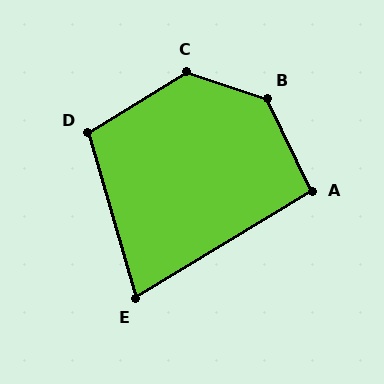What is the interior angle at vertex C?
Approximately 130 degrees (obtuse).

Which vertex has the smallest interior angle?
E, at approximately 75 degrees.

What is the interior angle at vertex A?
Approximately 95 degrees (obtuse).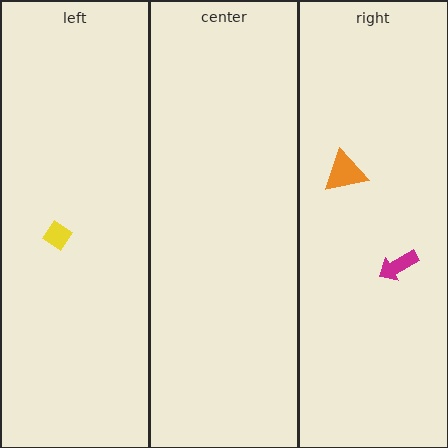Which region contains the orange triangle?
The right region.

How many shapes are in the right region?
2.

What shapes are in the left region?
The yellow diamond.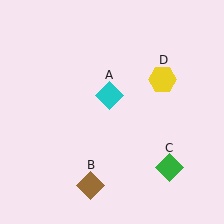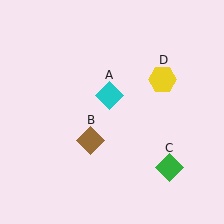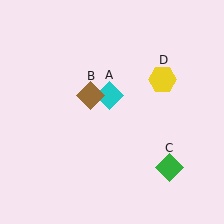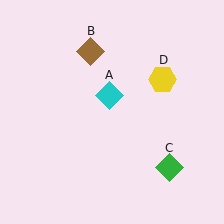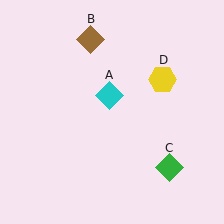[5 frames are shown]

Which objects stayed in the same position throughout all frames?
Cyan diamond (object A) and green diamond (object C) and yellow hexagon (object D) remained stationary.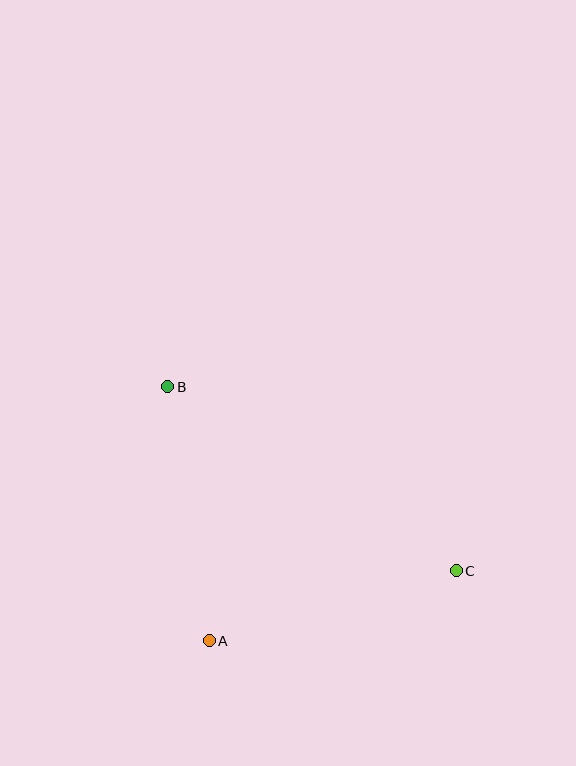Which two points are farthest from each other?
Points B and C are farthest from each other.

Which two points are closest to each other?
Points A and C are closest to each other.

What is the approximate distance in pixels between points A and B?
The distance between A and B is approximately 258 pixels.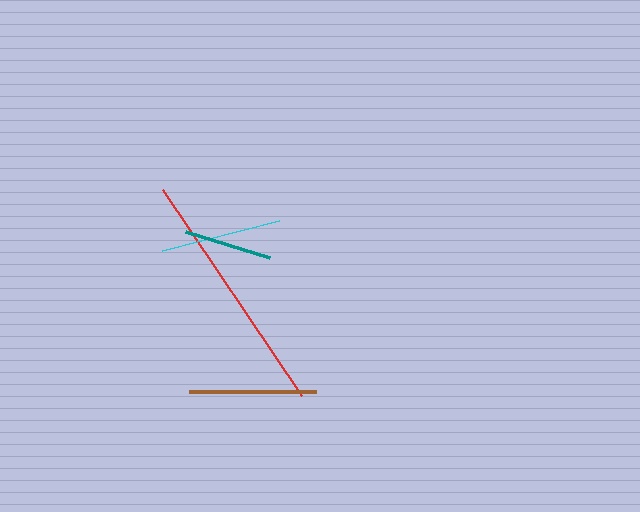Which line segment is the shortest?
The teal line is the shortest at approximately 88 pixels.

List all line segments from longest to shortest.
From longest to shortest: red, brown, cyan, teal.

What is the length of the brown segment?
The brown segment is approximately 127 pixels long.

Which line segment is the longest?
The red line is the longest at approximately 249 pixels.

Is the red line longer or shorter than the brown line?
The red line is longer than the brown line.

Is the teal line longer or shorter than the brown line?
The brown line is longer than the teal line.